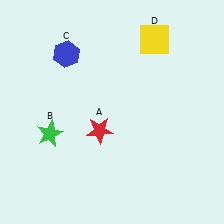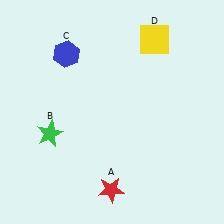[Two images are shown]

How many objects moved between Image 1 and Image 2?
1 object moved between the two images.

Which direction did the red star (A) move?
The red star (A) moved down.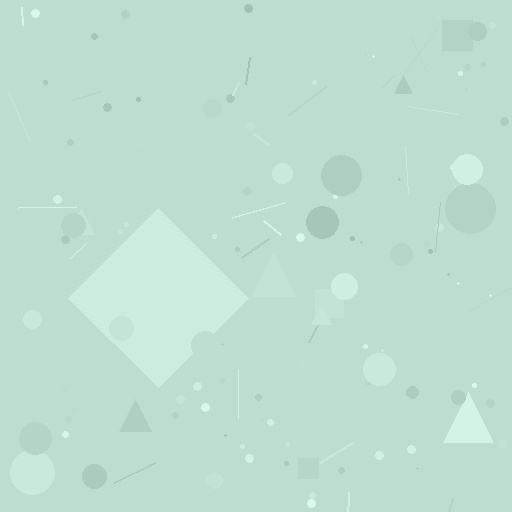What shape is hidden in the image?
A diamond is hidden in the image.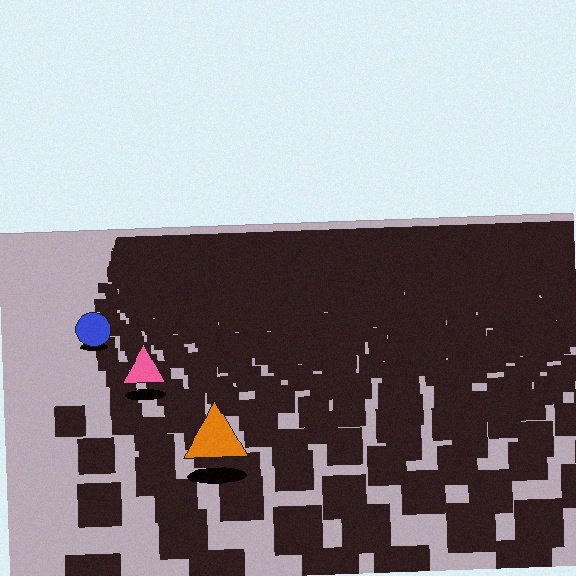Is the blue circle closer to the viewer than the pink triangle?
No. The pink triangle is closer — you can tell from the texture gradient: the ground texture is coarser near it.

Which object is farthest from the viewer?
The blue circle is farthest from the viewer. It appears smaller and the ground texture around it is denser.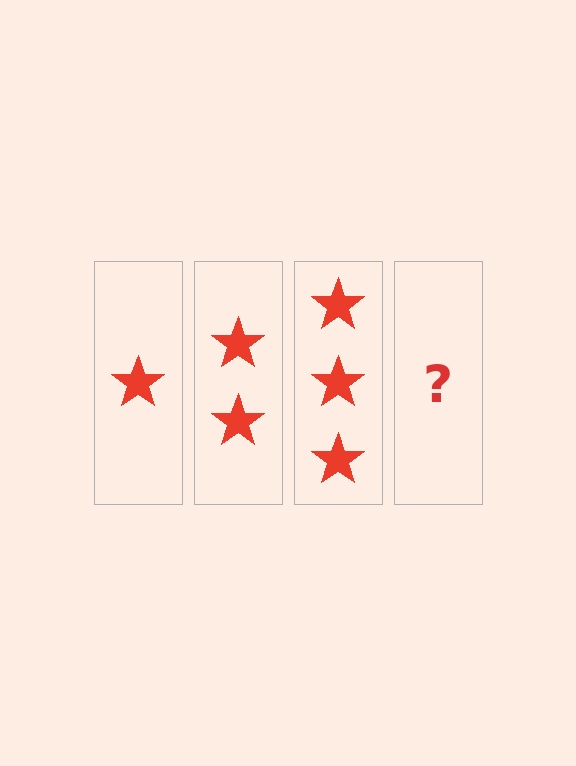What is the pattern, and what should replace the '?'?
The pattern is that each step adds one more star. The '?' should be 4 stars.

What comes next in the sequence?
The next element should be 4 stars.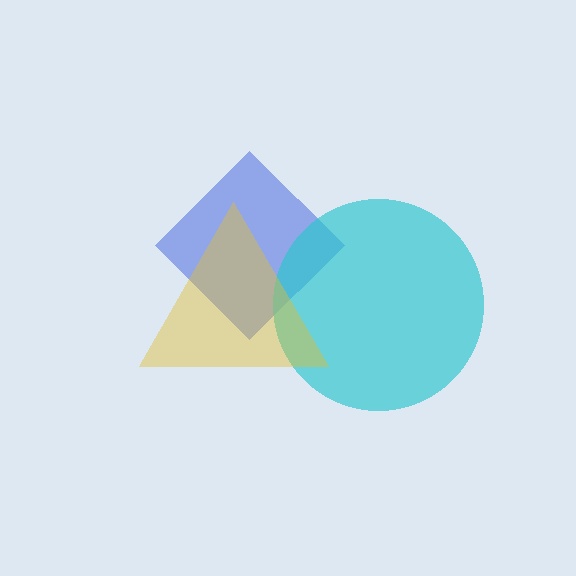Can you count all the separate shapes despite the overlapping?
Yes, there are 3 separate shapes.